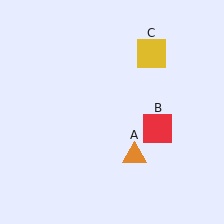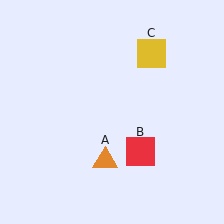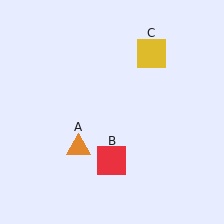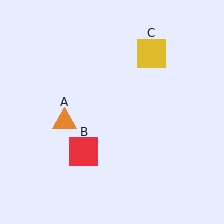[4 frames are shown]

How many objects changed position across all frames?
2 objects changed position: orange triangle (object A), red square (object B).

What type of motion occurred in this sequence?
The orange triangle (object A), red square (object B) rotated clockwise around the center of the scene.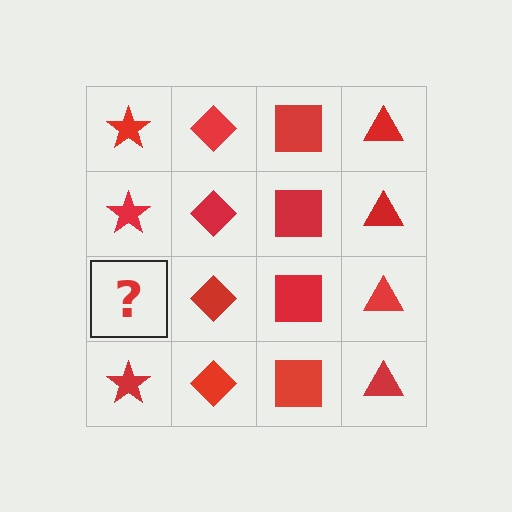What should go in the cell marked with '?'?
The missing cell should contain a red star.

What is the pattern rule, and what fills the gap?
The rule is that each column has a consistent shape. The gap should be filled with a red star.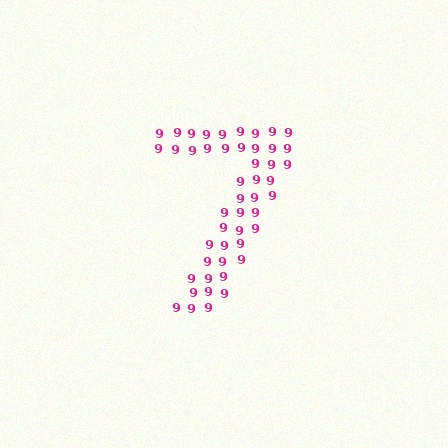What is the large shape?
The large shape is the digit 7.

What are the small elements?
The small elements are digit 9's.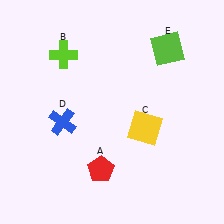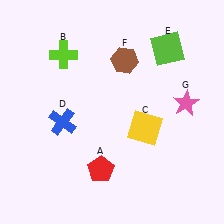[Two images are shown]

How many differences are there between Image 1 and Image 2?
There are 2 differences between the two images.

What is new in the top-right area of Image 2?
A brown hexagon (F) was added in the top-right area of Image 2.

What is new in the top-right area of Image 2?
A pink star (G) was added in the top-right area of Image 2.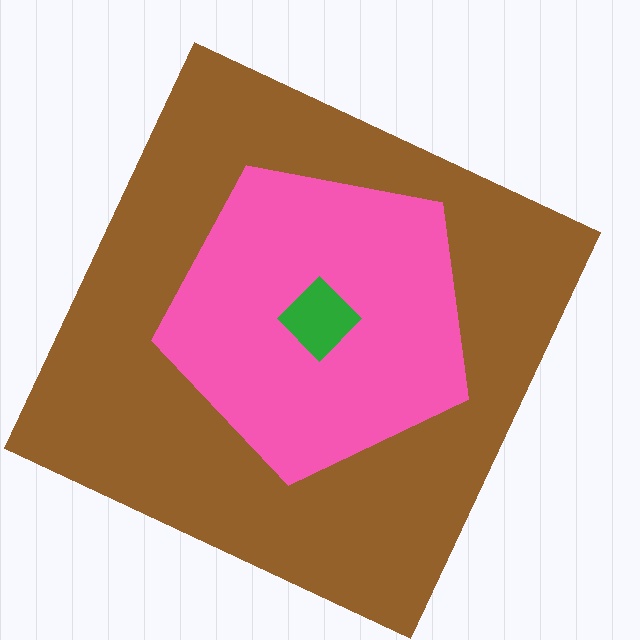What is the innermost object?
The green diamond.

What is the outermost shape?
The brown square.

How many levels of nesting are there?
3.